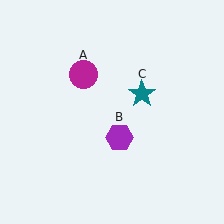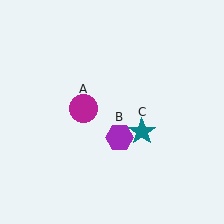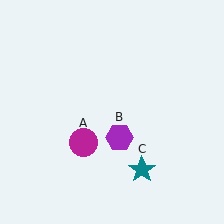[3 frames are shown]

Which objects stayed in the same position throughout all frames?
Purple hexagon (object B) remained stationary.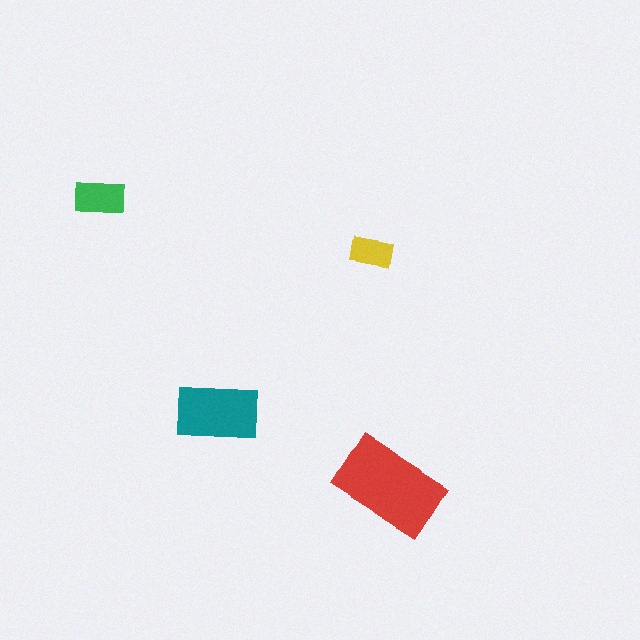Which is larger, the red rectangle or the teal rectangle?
The red one.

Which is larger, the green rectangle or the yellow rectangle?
The green one.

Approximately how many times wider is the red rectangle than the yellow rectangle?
About 2.5 times wider.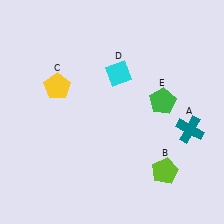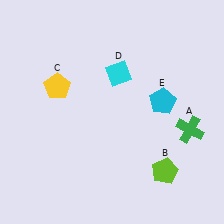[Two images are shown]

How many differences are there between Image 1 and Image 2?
There are 2 differences between the two images.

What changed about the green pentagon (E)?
In Image 1, E is green. In Image 2, it changed to cyan.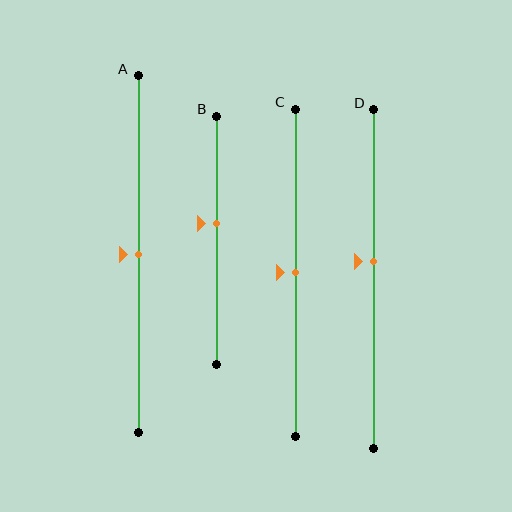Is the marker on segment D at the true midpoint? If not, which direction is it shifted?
No, the marker on segment D is shifted upward by about 5% of the segment length.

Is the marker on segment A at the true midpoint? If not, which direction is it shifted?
Yes, the marker on segment A is at the true midpoint.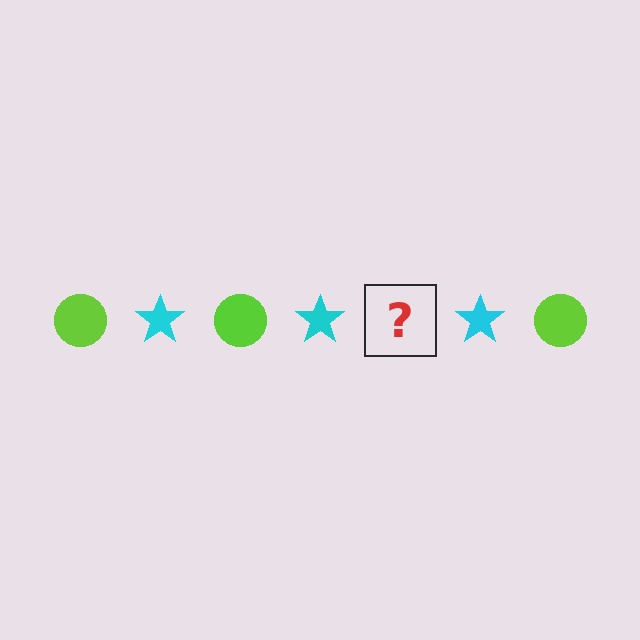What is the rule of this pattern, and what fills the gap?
The rule is that the pattern alternates between lime circle and cyan star. The gap should be filled with a lime circle.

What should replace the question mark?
The question mark should be replaced with a lime circle.